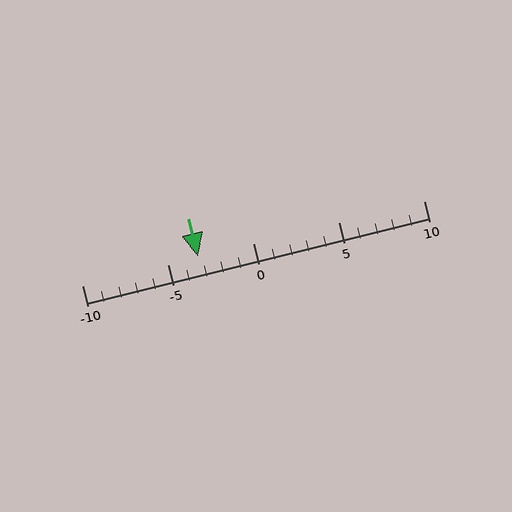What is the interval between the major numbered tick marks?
The major tick marks are spaced 5 units apart.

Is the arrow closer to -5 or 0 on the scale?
The arrow is closer to -5.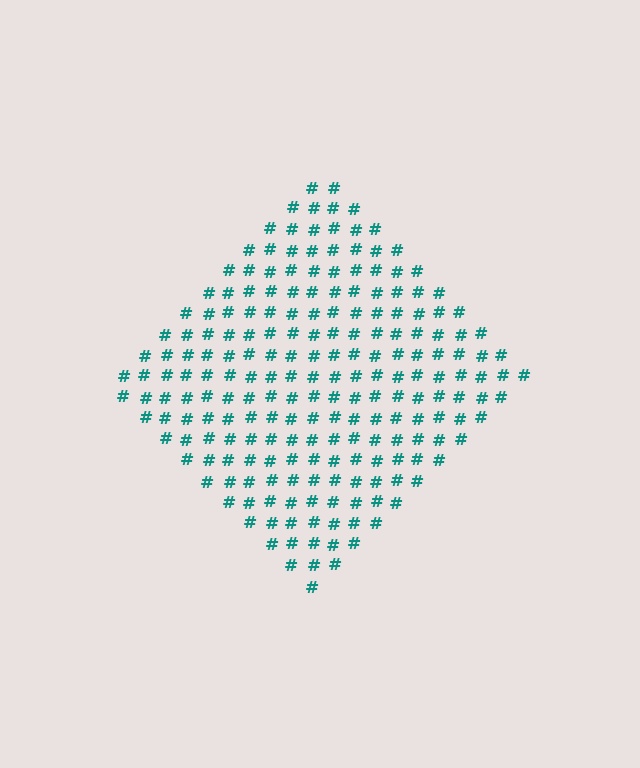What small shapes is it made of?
It is made of small hash symbols.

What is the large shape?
The large shape is a diamond.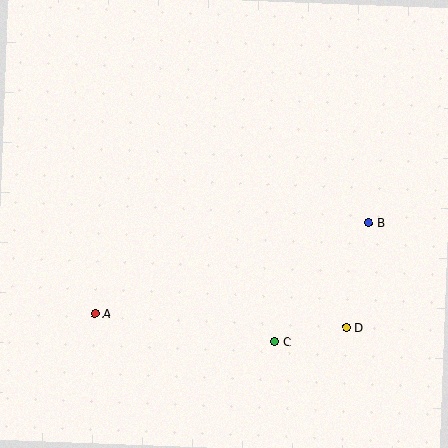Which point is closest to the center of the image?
Point C at (274, 342) is closest to the center.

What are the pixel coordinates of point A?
Point A is at (95, 314).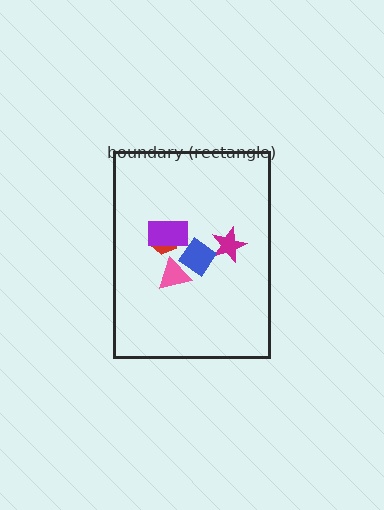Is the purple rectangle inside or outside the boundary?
Inside.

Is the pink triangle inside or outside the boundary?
Inside.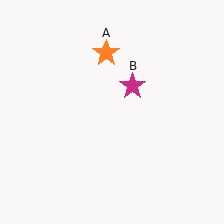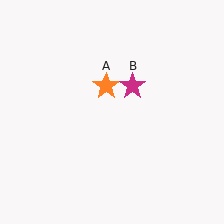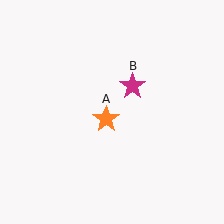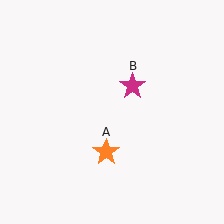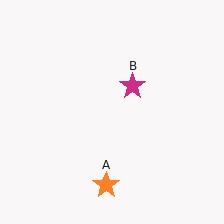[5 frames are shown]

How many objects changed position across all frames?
1 object changed position: orange star (object A).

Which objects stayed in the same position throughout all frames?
Magenta star (object B) remained stationary.